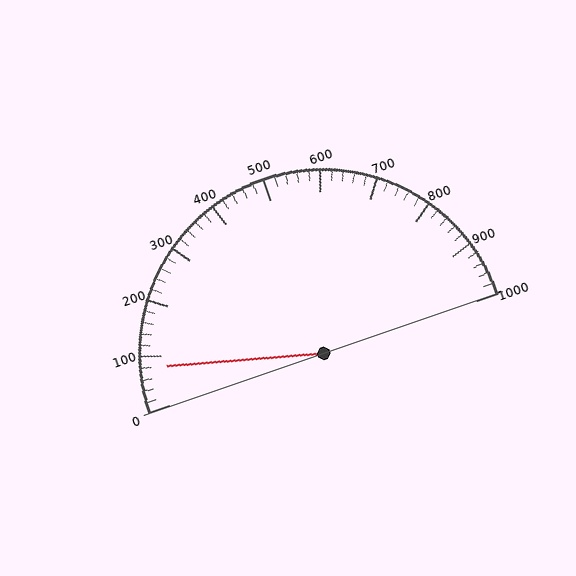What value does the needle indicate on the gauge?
The needle indicates approximately 80.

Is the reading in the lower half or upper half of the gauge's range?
The reading is in the lower half of the range (0 to 1000).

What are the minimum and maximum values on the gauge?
The gauge ranges from 0 to 1000.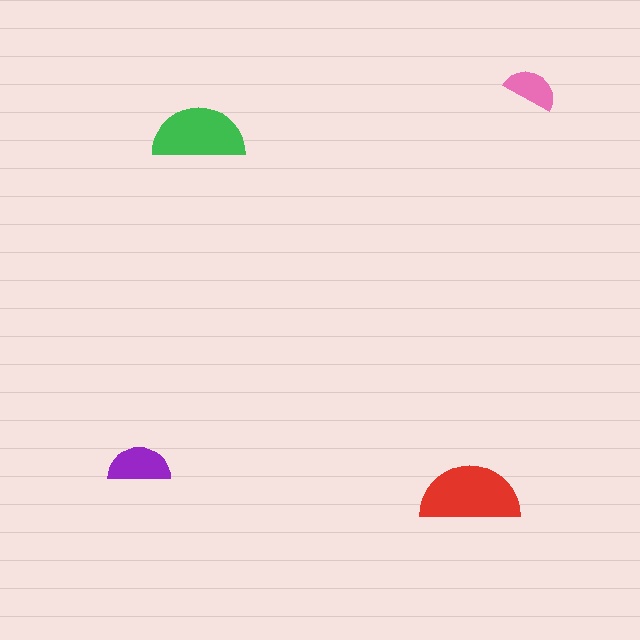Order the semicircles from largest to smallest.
the red one, the green one, the purple one, the pink one.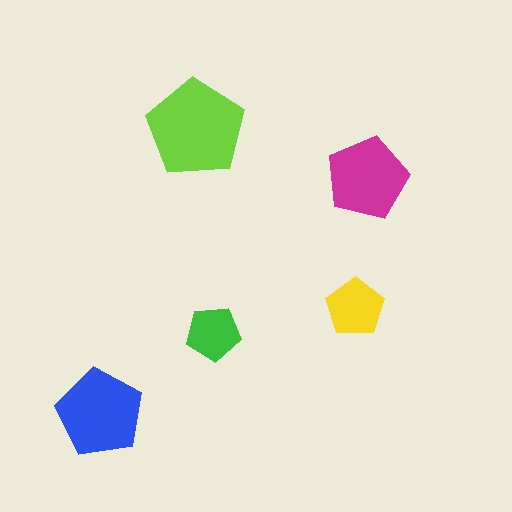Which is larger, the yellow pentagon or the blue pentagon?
The blue one.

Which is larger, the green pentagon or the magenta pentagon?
The magenta one.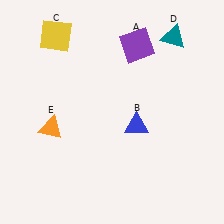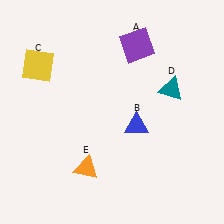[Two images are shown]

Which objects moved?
The objects that moved are: the yellow square (C), the teal triangle (D), the orange triangle (E).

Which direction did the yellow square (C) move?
The yellow square (C) moved down.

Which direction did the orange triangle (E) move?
The orange triangle (E) moved down.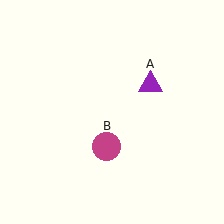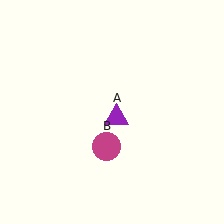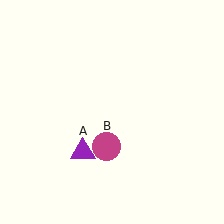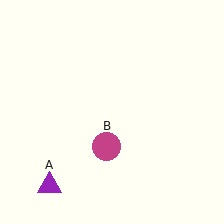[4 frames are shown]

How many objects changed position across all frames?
1 object changed position: purple triangle (object A).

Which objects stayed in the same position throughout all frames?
Magenta circle (object B) remained stationary.